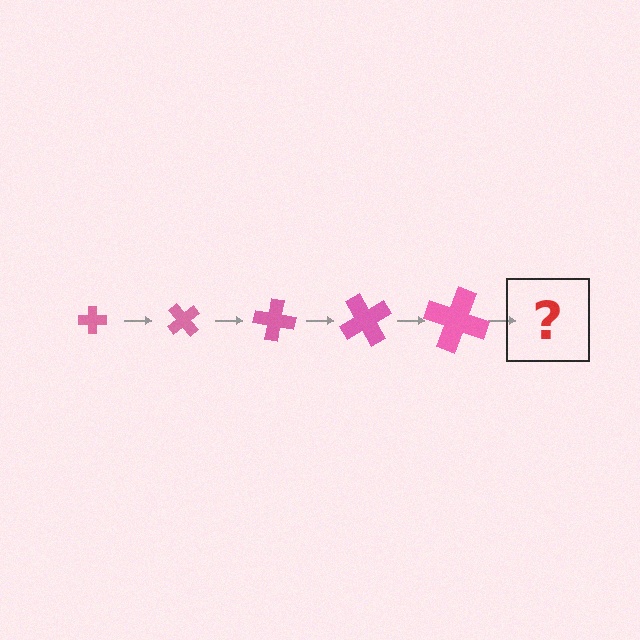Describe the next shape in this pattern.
It should be a cross, larger than the previous one and rotated 250 degrees from the start.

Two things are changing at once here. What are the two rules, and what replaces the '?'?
The two rules are that the cross grows larger each step and it rotates 50 degrees each step. The '?' should be a cross, larger than the previous one and rotated 250 degrees from the start.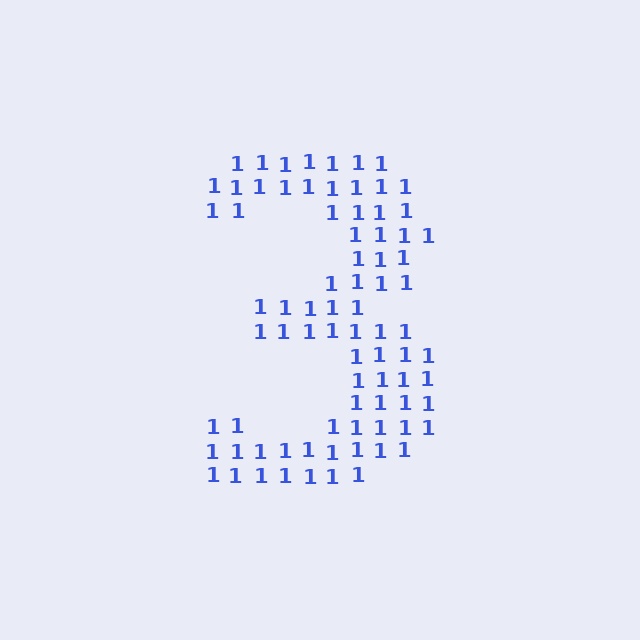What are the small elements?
The small elements are digit 1's.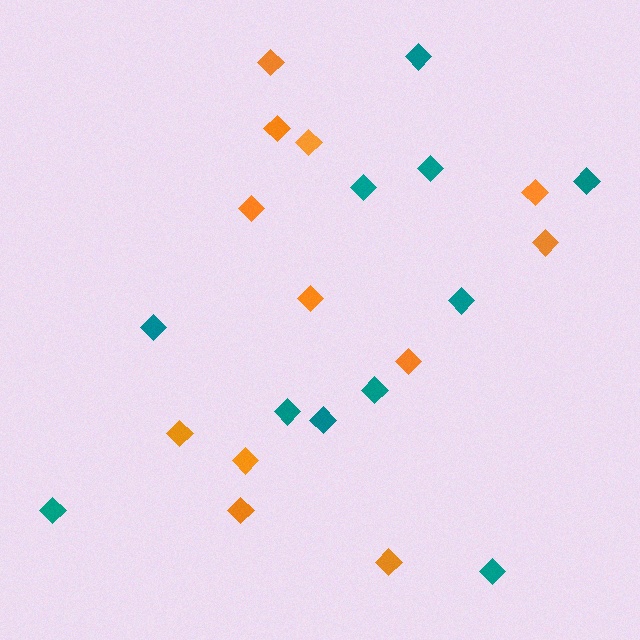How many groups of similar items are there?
There are 2 groups: one group of teal diamonds (11) and one group of orange diamonds (12).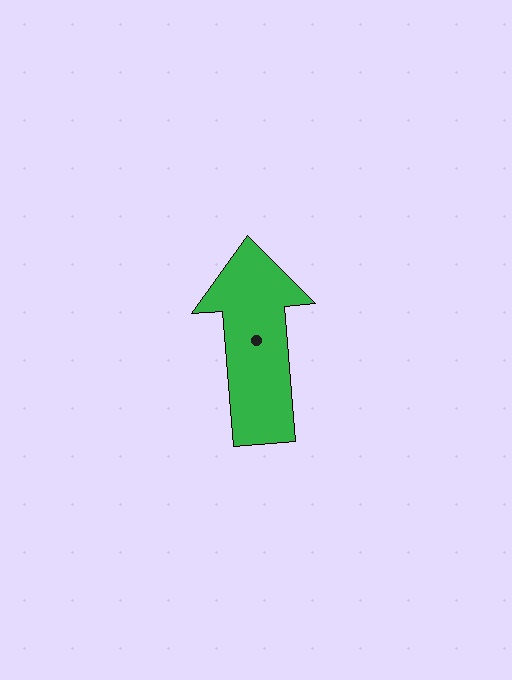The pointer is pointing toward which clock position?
Roughly 12 o'clock.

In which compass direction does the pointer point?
North.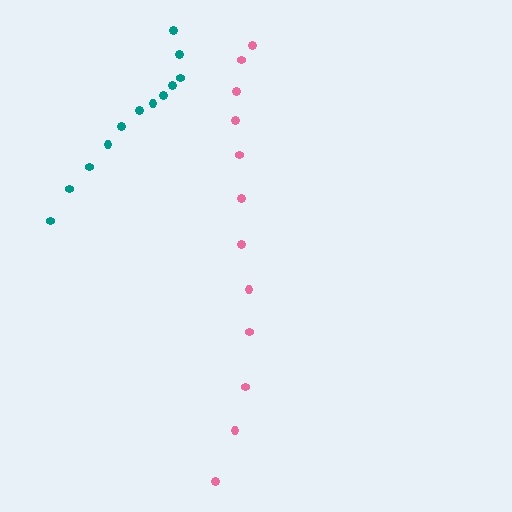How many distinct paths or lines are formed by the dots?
There are 2 distinct paths.